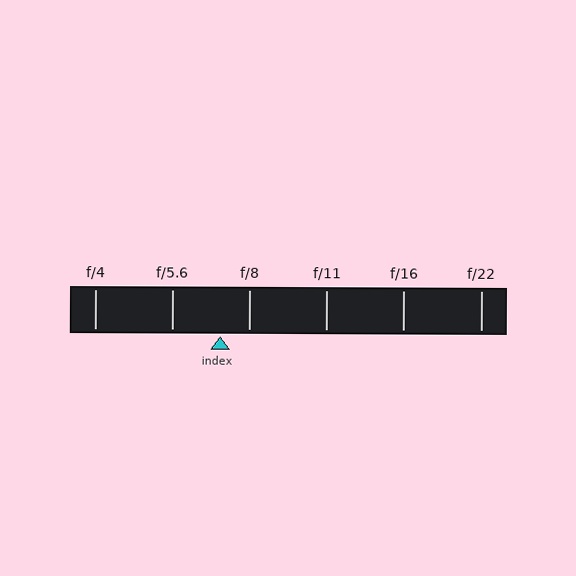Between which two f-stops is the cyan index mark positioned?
The index mark is between f/5.6 and f/8.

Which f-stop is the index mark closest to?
The index mark is closest to f/8.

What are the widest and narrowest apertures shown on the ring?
The widest aperture shown is f/4 and the narrowest is f/22.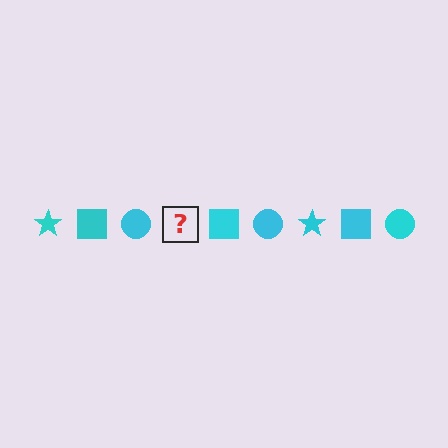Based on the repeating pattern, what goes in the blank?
The blank should be a cyan star.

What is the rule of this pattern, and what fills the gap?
The rule is that the pattern cycles through star, square, circle shapes in cyan. The gap should be filled with a cyan star.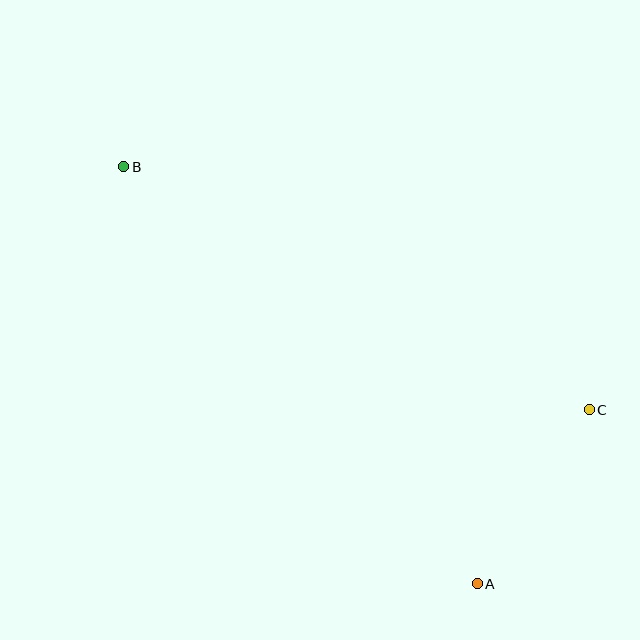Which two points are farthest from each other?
Points A and B are farthest from each other.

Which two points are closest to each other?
Points A and C are closest to each other.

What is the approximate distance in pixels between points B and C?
The distance between B and C is approximately 525 pixels.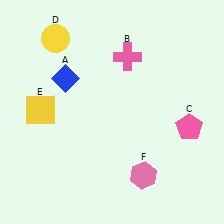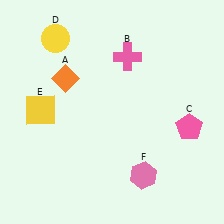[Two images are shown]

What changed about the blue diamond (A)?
In Image 1, A is blue. In Image 2, it changed to orange.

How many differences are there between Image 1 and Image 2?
There is 1 difference between the two images.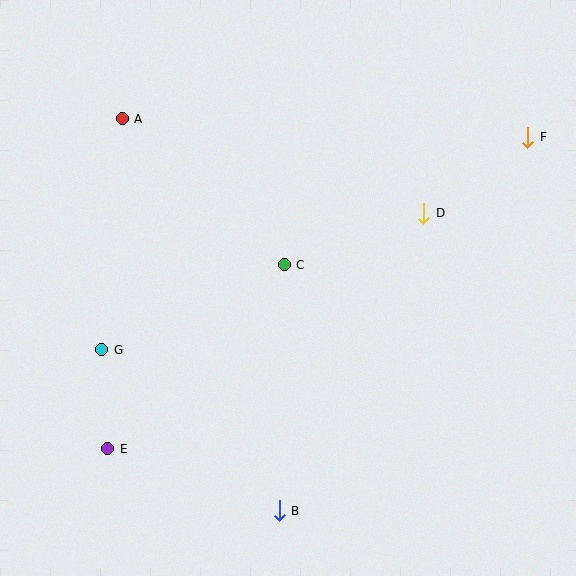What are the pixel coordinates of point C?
Point C is at (284, 265).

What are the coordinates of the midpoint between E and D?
The midpoint between E and D is at (266, 331).